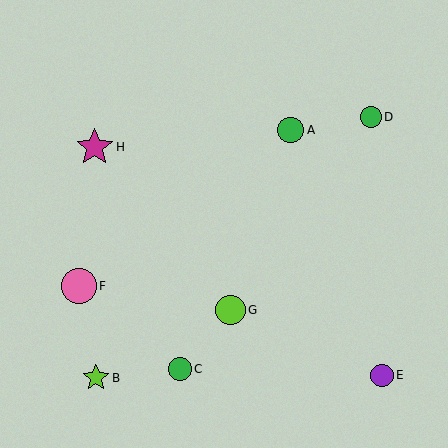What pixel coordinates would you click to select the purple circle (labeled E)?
Click at (382, 375) to select the purple circle E.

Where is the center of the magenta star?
The center of the magenta star is at (95, 147).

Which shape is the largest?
The magenta star (labeled H) is the largest.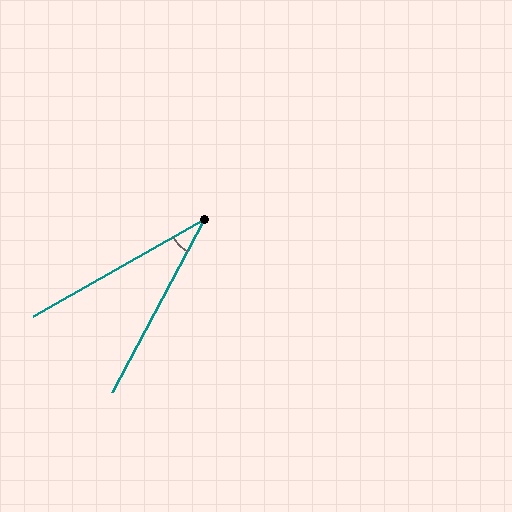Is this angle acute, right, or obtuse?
It is acute.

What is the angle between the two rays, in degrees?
Approximately 32 degrees.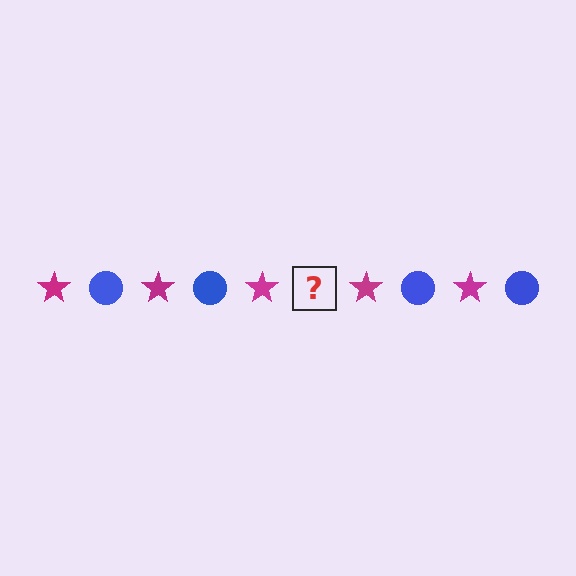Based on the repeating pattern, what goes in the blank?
The blank should be a blue circle.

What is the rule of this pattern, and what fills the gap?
The rule is that the pattern alternates between magenta star and blue circle. The gap should be filled with a blue circle.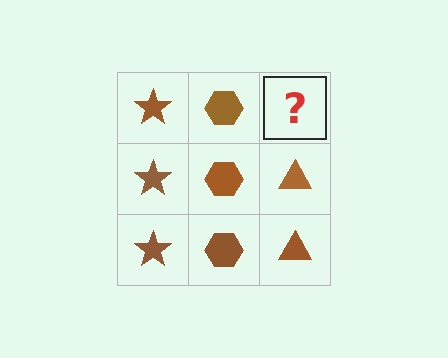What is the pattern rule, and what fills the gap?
The rule is that each column has a consistent shape. The gap should be filled with a brown triangle.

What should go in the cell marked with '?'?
The missing cell should contain a brown triangle.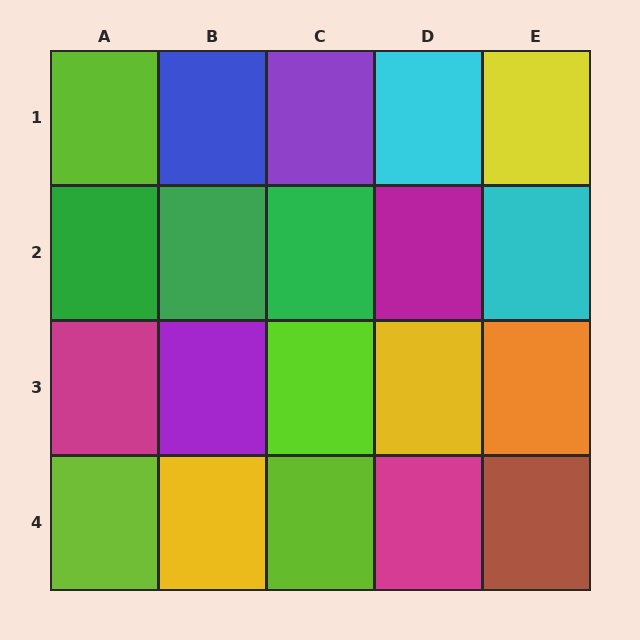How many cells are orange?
1 cell is orange.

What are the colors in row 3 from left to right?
Magenta, purple, lime, yellow, orange.